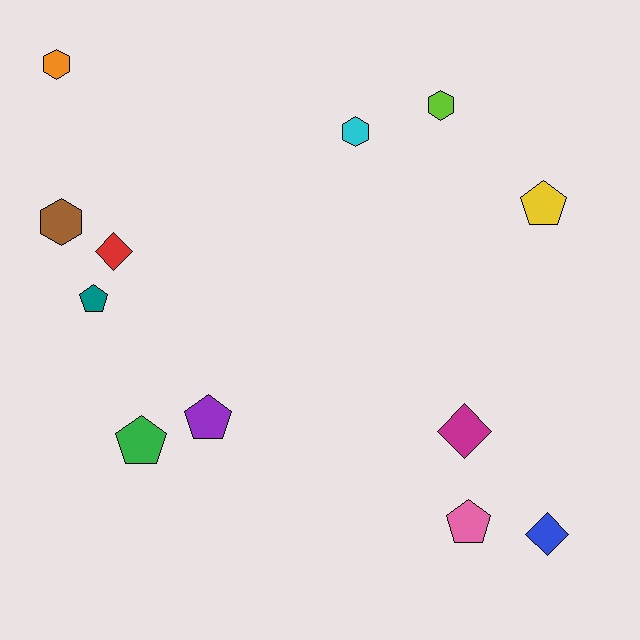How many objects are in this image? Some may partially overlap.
There are 12 objects.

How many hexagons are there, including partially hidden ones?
There are 4 hexagons.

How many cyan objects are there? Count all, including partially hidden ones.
There is 1 cyan object.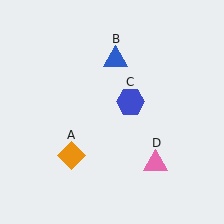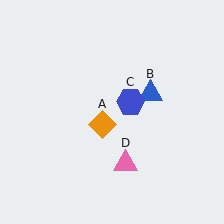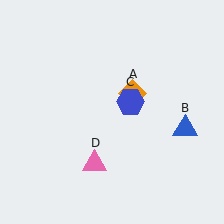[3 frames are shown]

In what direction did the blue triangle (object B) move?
The blue triangle (object B) moved down and to the right.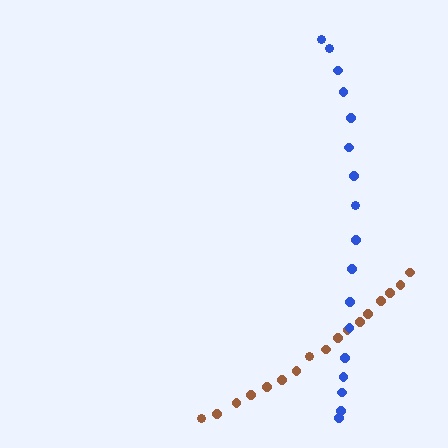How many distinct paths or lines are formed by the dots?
There are 2 distinct paths.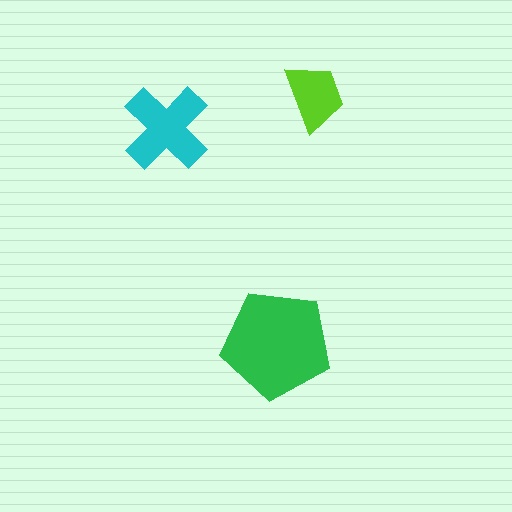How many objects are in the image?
There are 3 objects in the image.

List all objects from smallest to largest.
The lime trapezoid, the cyan cross, the green pentagon.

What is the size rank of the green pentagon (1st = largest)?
1st.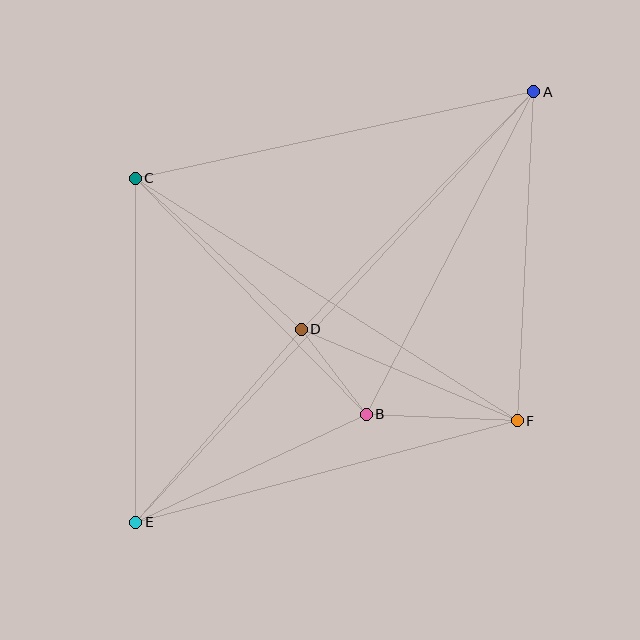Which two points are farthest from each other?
Points A and E are farthest from each other.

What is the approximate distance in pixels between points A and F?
The distance between A and F is approximately 329 pixels.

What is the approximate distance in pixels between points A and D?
The distance between A and D is approximately 332 pixels.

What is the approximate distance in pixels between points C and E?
The distance between C and E is approximately 344 pixels.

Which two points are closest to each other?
Points B and D are closest to each other.